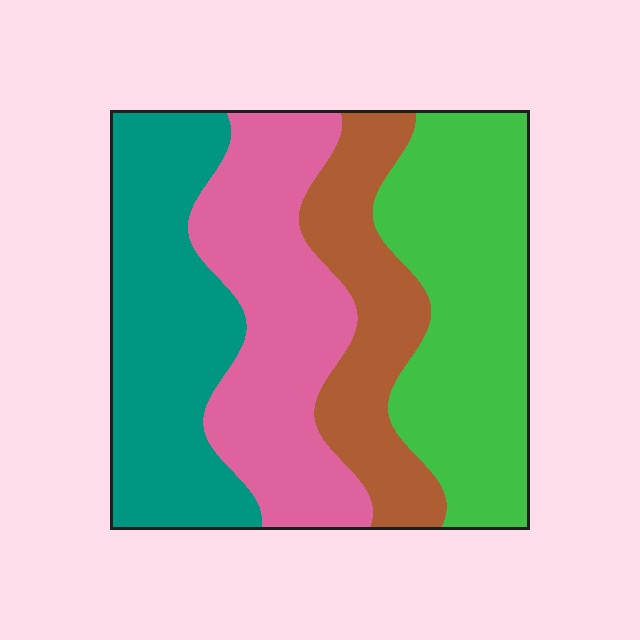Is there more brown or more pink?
Pink.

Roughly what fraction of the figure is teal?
Teal takes up between a quarter and a half of the figure.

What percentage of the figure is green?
Green takes up about one quarter (1/4) of the figure.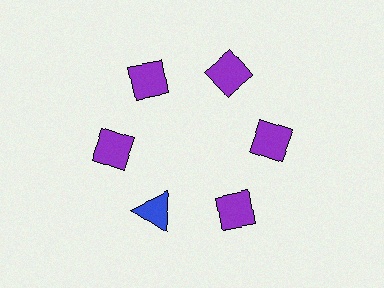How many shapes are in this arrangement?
There are 6 shapes arranged in a ring pattern.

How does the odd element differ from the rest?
It differs in both color (blue instead of purple) and shape (triangle instead of diamond).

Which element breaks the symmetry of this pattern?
The blue triangle at roughly the 7 o'clock position breaks the symmetry. All other shapes are purple diamonds.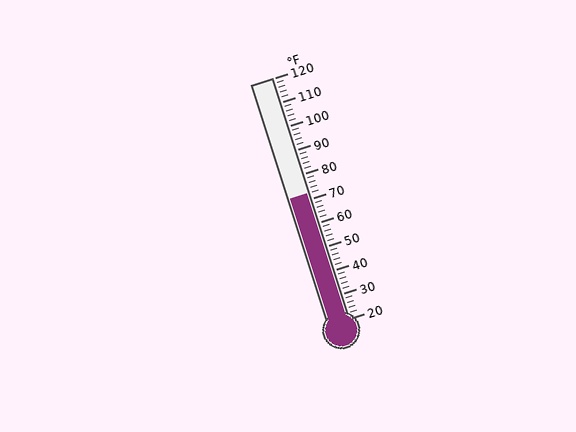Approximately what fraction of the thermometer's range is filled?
The thermometer is filled to approximately 50% of its range.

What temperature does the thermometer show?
The thermometer shows approximately 72°F.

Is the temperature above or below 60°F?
The temperature is above 60°F.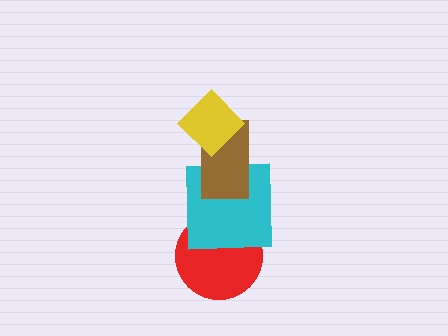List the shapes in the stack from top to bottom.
From top to bottom: the yellow diamond, the brown rectangle, the cyan square, the red circle.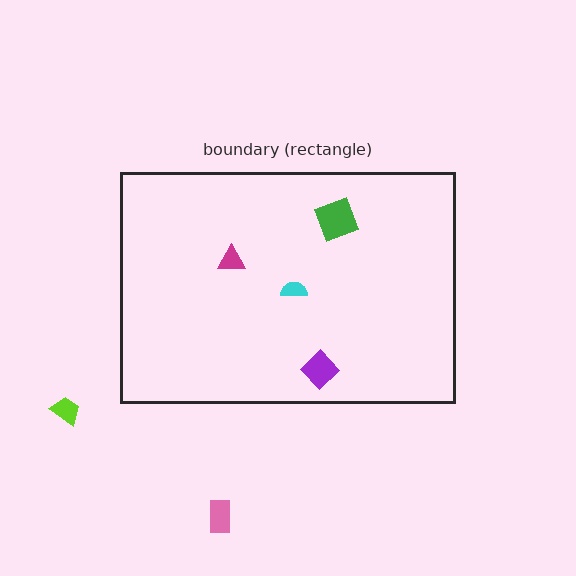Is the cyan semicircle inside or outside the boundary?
Inside.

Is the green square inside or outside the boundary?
Inside.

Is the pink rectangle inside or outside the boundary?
Outside.